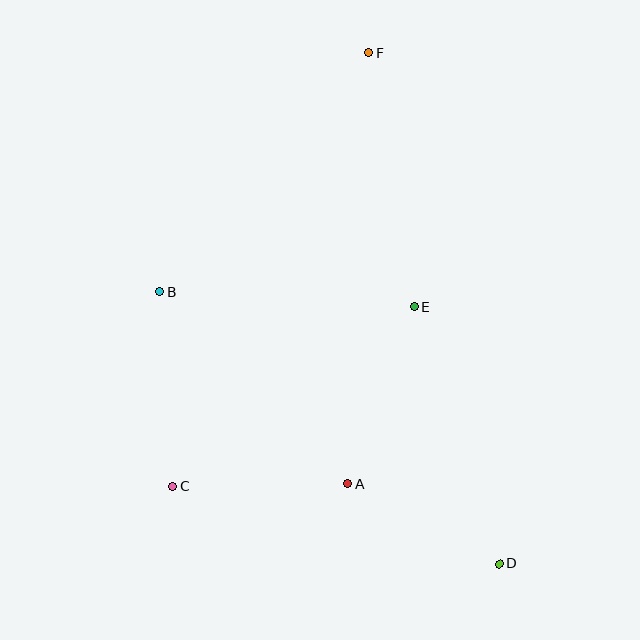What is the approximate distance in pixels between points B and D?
The distance between B and D is approximately 434 pixels.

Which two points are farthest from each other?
Points D and F are farthest from each other.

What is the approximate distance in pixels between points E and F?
The distance between E and F is approximately 258 pixels.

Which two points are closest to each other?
Points A and D are closest to each other.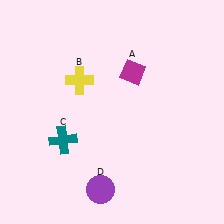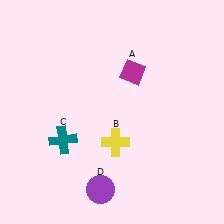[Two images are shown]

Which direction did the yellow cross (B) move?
The yellow cross (B) moved down.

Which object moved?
The yellow cross (B) moved down.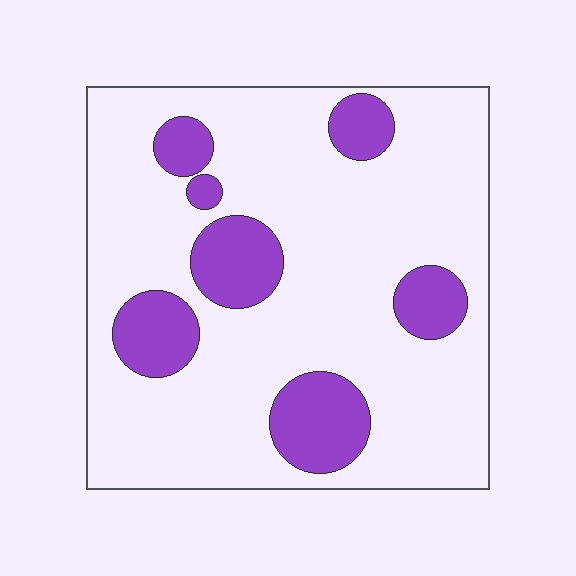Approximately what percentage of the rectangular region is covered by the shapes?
Approximately 20%.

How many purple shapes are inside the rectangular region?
7.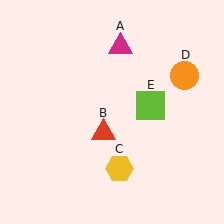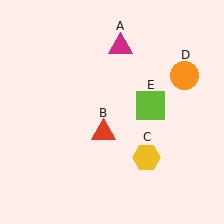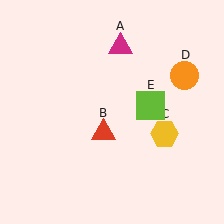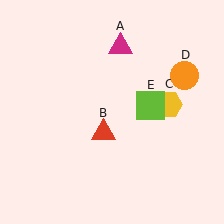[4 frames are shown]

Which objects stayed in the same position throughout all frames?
Magenta triangle (object A) and red triangle (object B) and orange circle (object D) and lime square (object E) remained stationary.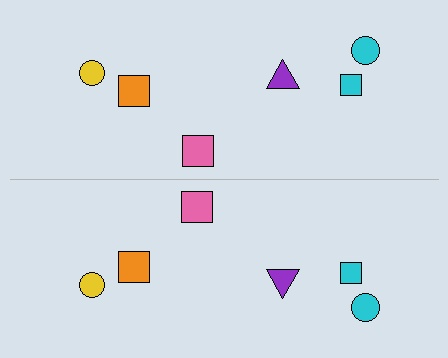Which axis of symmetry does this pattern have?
The pattern has a horizontal axis of symmetry running through the center of the image.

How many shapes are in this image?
There are 12 shapes in this image.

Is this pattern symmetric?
Yes, this pattern has bilateral (reflection) symmetry.